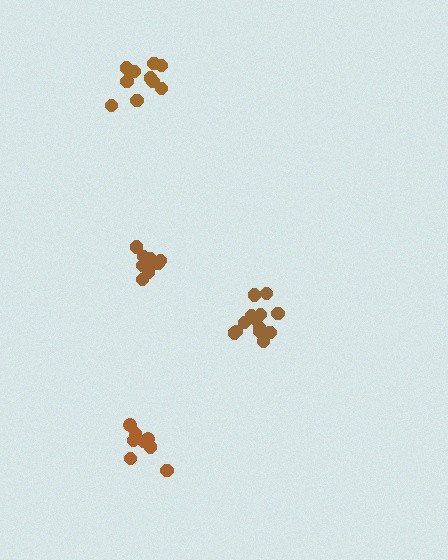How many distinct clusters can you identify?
There are 4 distinct clusters.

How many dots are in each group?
Group 1: 9 dots, Group 2: 10 dots, Group 3: 9 dots, Group 4: 13 dots (41 total).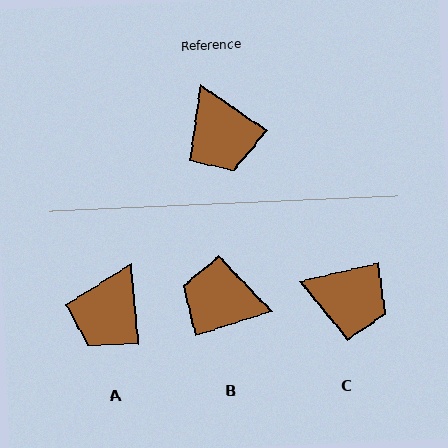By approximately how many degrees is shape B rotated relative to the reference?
Approximately 127 degrees clockwise.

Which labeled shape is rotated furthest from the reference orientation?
B, about 127 degrees away.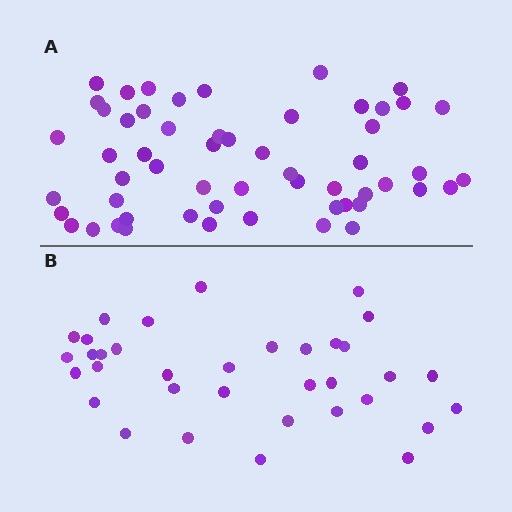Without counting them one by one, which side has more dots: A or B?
Region A (the top region) has more dots.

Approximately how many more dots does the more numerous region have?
Region A has approximately 20 more dots than region B.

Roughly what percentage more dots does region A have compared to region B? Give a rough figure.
About 60% more.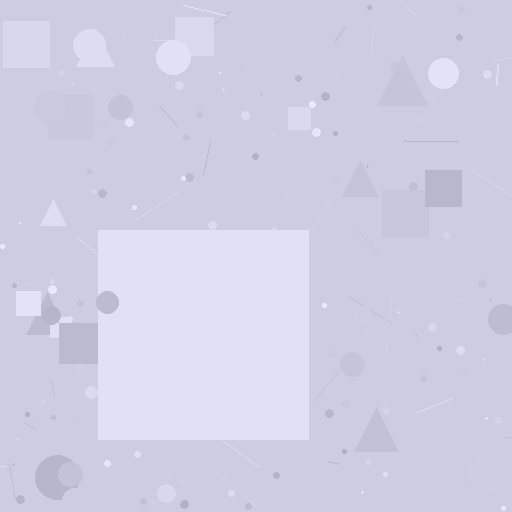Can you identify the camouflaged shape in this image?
The camouflaged shape is a square.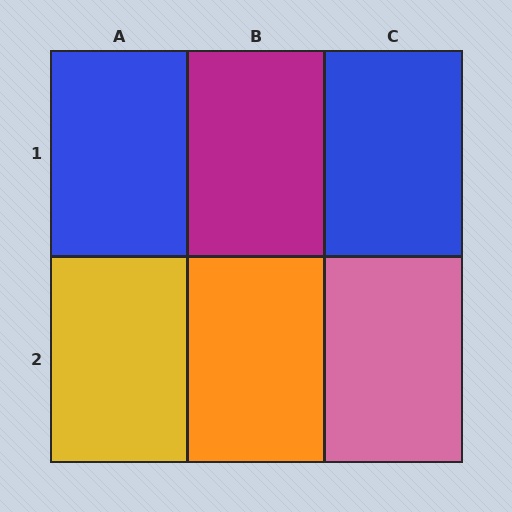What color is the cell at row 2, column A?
Yellow.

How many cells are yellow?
1 cell is yellow.